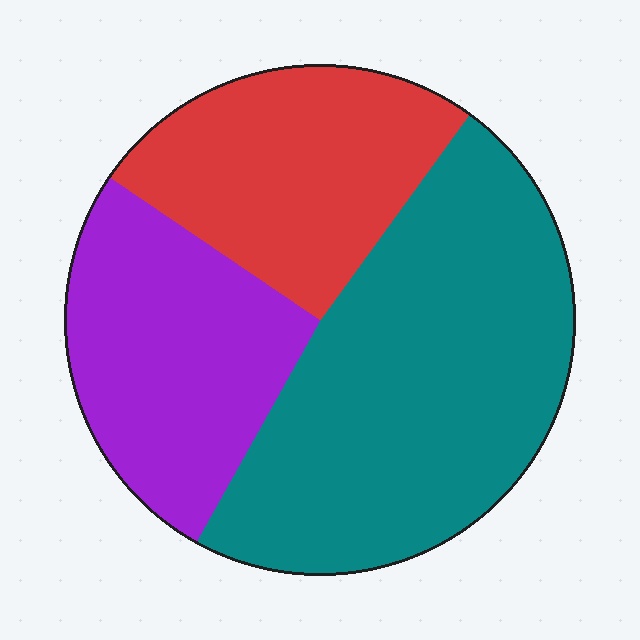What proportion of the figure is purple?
Purple covers around 25% of the figure.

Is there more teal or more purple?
Teal.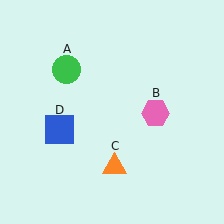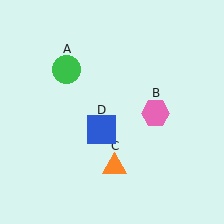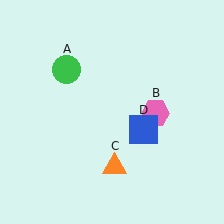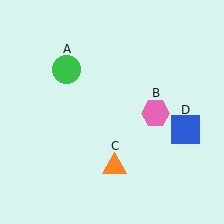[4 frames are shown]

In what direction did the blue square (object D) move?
The blue square (object D) moved right.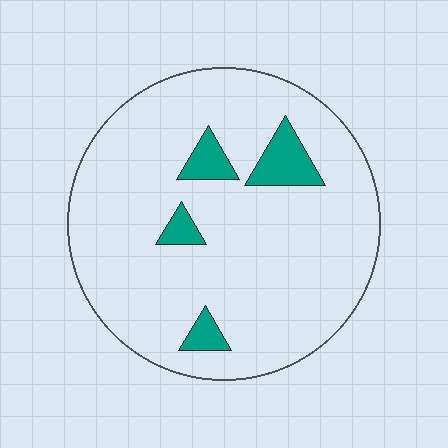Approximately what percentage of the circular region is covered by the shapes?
Approximately 10%.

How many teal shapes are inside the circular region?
4.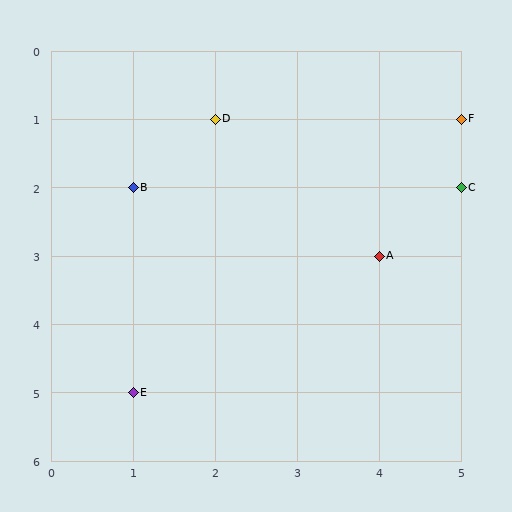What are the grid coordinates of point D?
Point D is at grid coordinates (2, 1).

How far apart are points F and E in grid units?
Points F and E are 4 columns and 4 rows apart (about 5.7 grid units diagonally).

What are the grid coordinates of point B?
Point B is at grid coordinates (1, 2).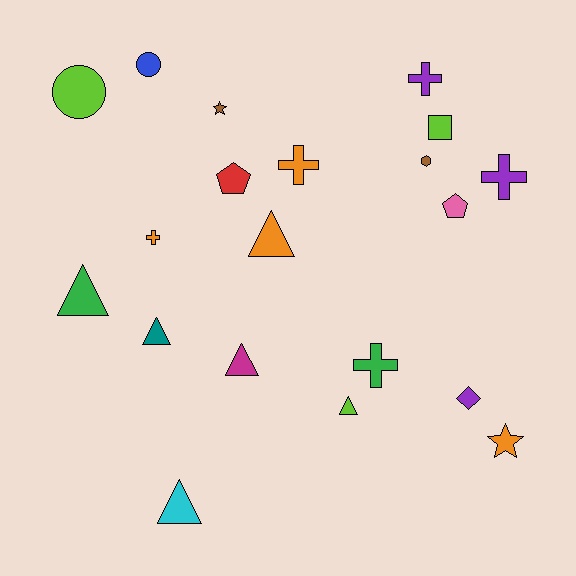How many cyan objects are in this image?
There is 1 cyan object.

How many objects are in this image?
There are 20 objects.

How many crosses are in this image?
There are 5 crosses.